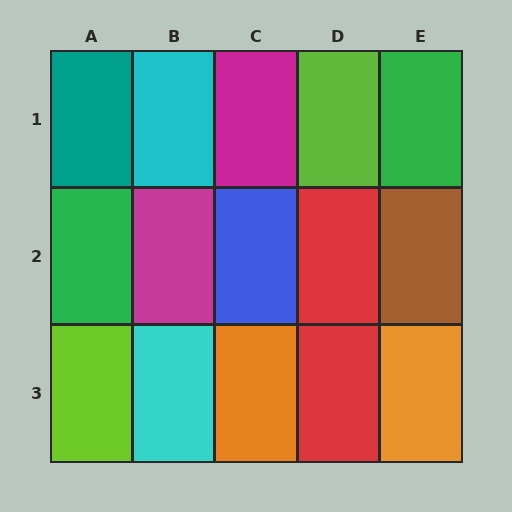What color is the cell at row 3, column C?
Orange.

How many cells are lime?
2 cells are lime.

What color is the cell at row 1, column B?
Cyan.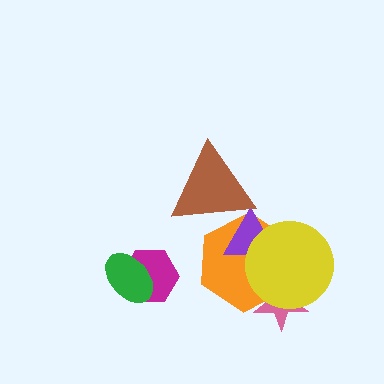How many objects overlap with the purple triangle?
3 objects overlap with the purple triangle.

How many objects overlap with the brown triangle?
2 objects overlap with the brown triangle.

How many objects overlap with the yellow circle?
3 objects overlap with the yellow circle.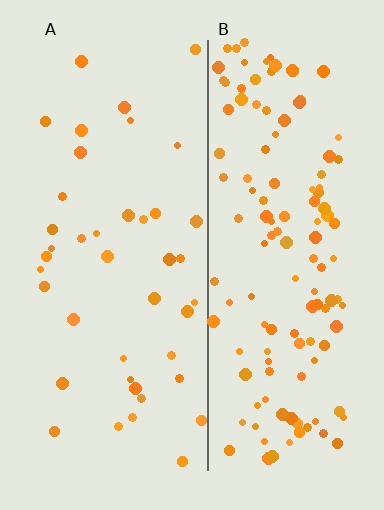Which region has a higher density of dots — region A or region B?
B (the right).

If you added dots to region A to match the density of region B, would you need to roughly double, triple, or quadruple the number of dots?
Approximately triple.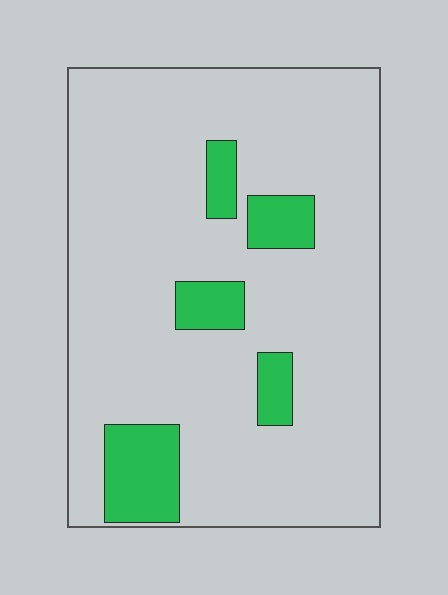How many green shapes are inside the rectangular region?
5.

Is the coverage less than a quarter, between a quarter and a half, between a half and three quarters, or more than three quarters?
Less than a quarter.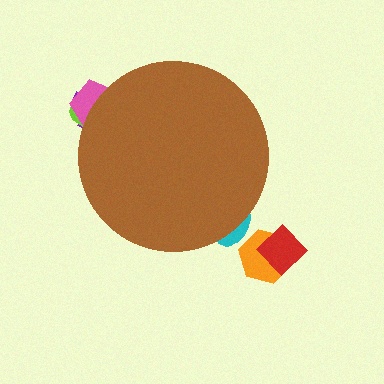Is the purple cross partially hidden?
Yes, the purple cross is partially hidden behind the brown circle.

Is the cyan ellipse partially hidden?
Yes, the cyan ellipse is partially hidden behind the brown circle.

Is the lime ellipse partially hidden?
Yes, the lime ellipse is partially hidden behind the brown circle.